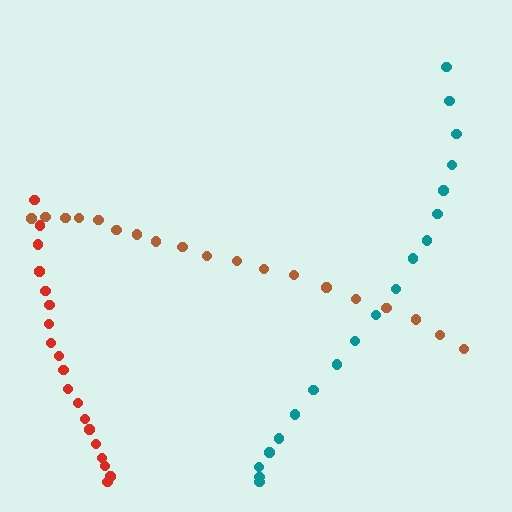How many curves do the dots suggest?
There are 3 distinct paths.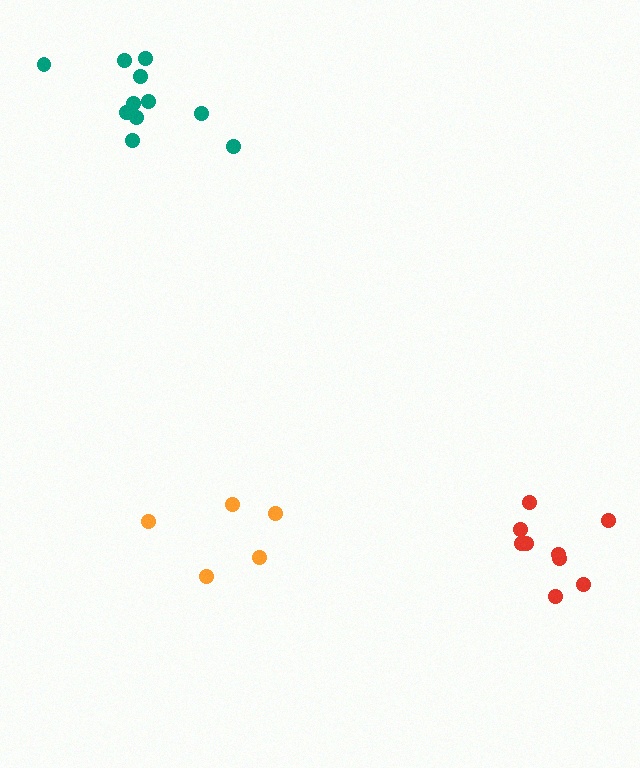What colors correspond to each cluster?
The clusters are colored: red, teal, orange.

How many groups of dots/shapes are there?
There are 3 groups.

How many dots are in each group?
Group 1: 9 dots, Group 2: 11 dots, Group 3: 5 dots (25 total).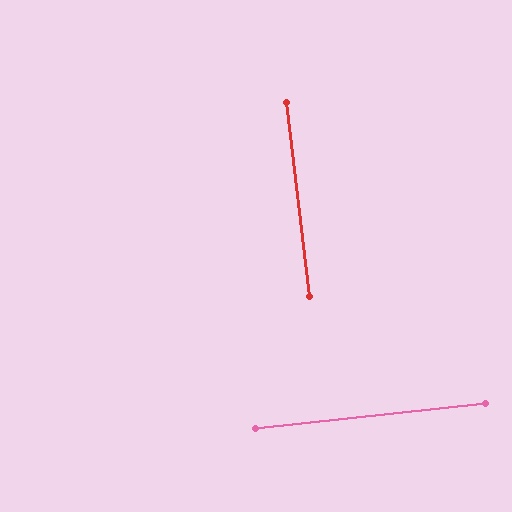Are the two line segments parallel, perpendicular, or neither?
Perpendicular — they meet at approximately 90°.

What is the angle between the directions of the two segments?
Approximately 90 degrees.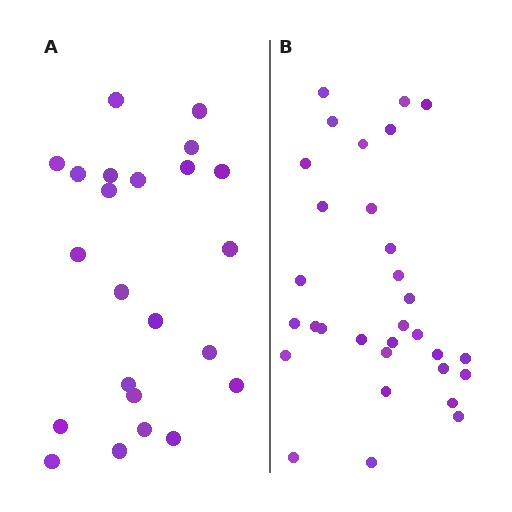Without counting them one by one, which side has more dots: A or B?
Region B (the right region) has more dots.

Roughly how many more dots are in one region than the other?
Region B has roughly 8 or so more dots than region A.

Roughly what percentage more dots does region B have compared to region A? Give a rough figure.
About 35% more.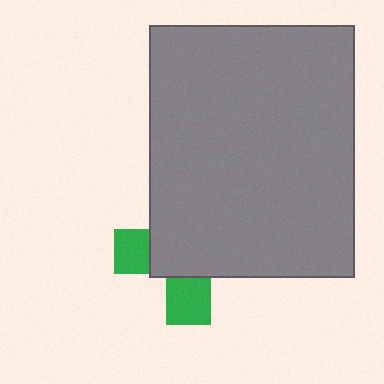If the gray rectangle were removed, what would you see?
You would see the complete green cross.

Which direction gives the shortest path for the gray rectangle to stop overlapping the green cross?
Moving toward the upper-right gives the shortest separation.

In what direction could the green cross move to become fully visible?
The green cross could move toward the lower-left. That would shift it out from behind the gray rectangle entirely.